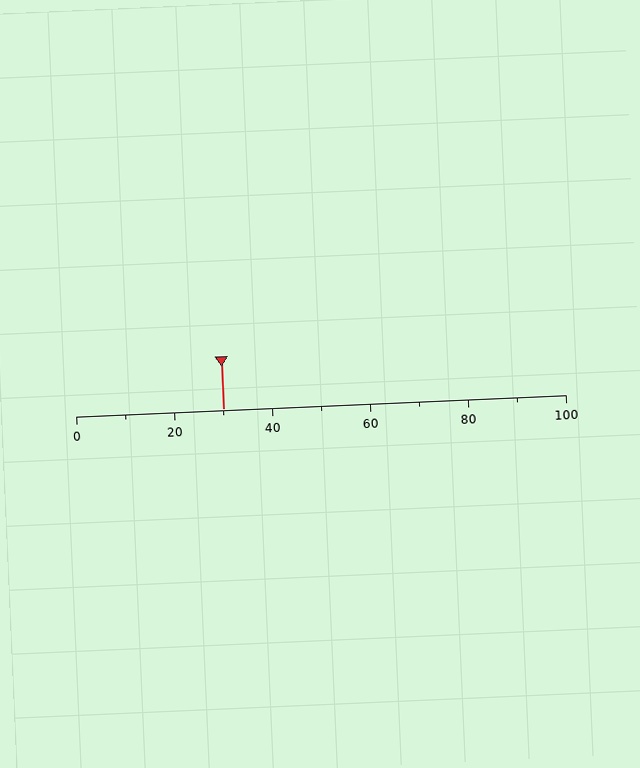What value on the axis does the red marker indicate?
The marker indicates approximately 30.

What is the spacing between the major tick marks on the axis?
The major ticks are spaced 20 apart.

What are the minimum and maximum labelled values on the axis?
The axis runs from 0 to 100.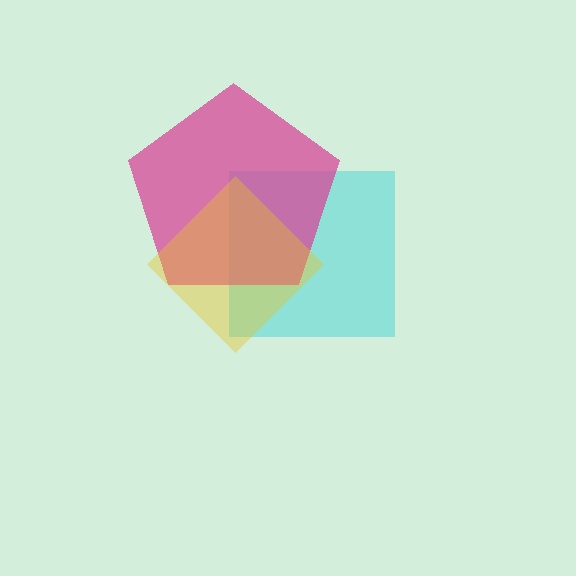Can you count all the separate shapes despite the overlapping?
Yes, there are 3 separate shapes.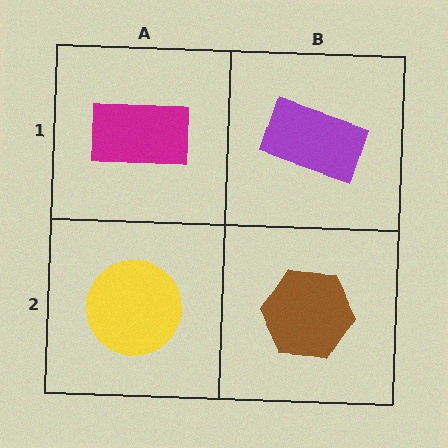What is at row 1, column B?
A purple rectangle.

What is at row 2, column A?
A yellow circle.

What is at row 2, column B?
A brown hexagon.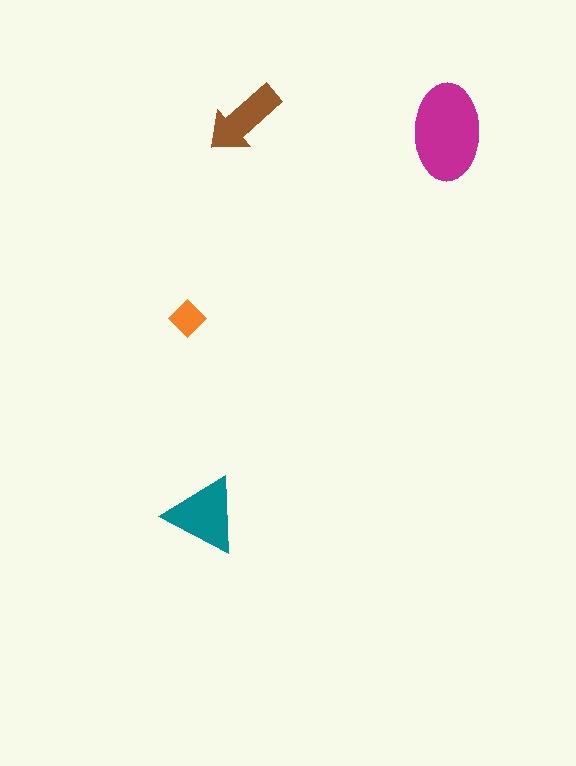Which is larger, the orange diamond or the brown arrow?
The brown arrow.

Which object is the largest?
The magenta ellipse.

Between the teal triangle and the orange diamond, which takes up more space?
The teal triangle.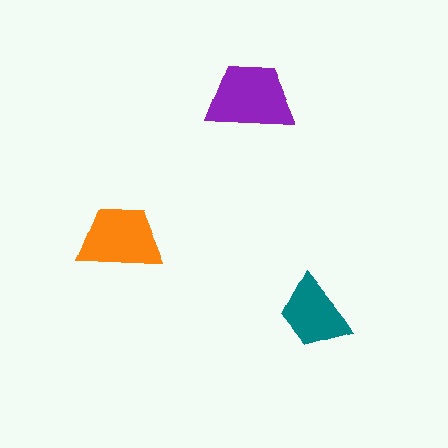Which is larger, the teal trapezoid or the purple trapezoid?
The purple one.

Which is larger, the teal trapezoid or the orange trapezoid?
The orange one.